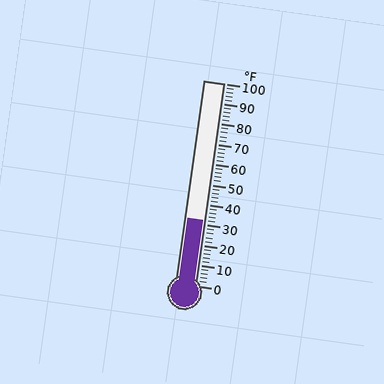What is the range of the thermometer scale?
The thermometer scale ranges from 0°F to 100°F.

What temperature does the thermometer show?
The thermometer shows approximately 32°F.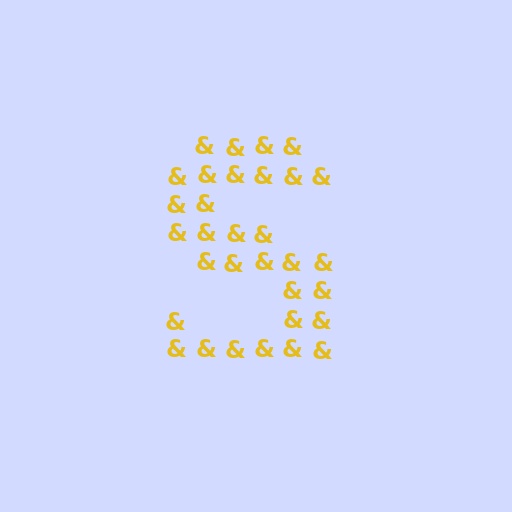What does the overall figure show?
The overall figure shows the letter S.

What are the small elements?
The small elements are ampersands.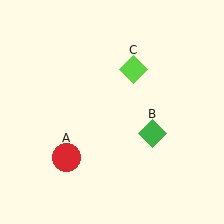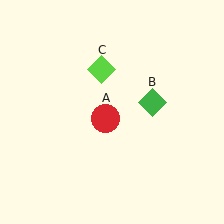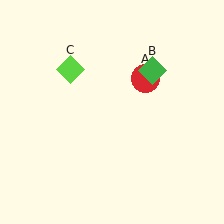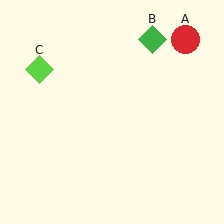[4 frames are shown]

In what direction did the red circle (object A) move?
The red circle (object A) moved up and to the right.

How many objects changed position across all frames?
3 objects changed position: red circle (object A), green diamond (object B), lime diamond (object C).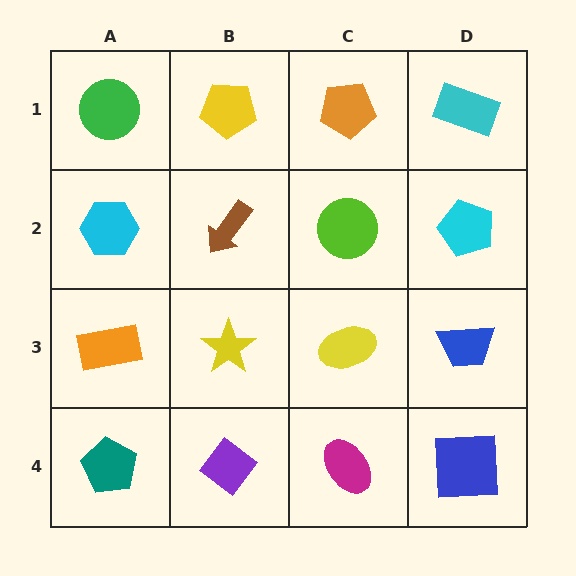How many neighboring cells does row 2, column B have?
4.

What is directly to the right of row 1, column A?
A yellow pentagon.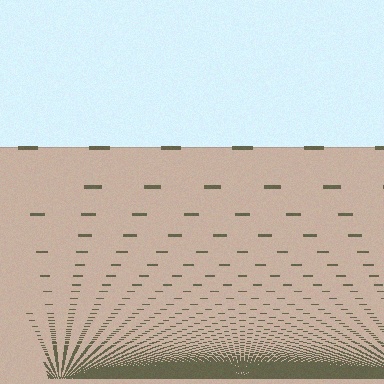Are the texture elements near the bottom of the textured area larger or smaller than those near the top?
Smaller. The gradient is inverted — elements near the bottom are smaller and denser.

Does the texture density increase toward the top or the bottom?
Density increases toward the bottom.